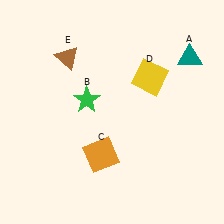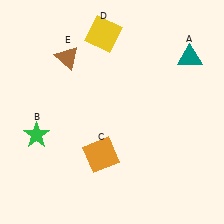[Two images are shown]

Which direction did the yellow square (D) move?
The yellow square (D) moved left.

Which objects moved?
The objects that moved are: the green star (B), the yellow square (D).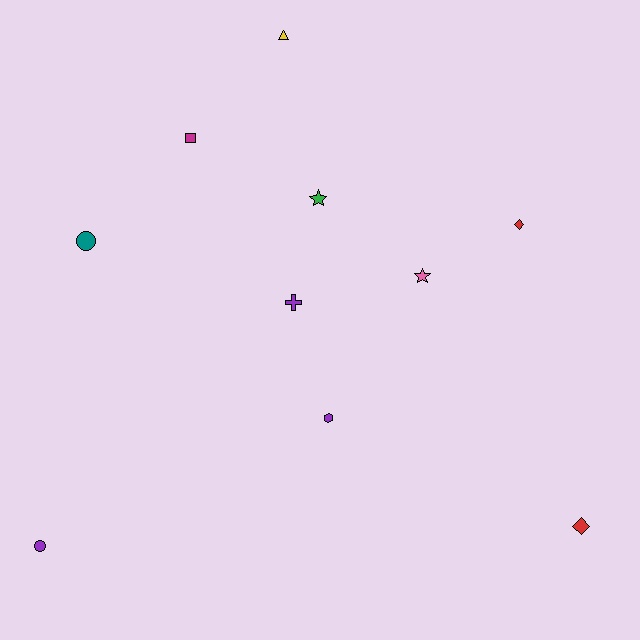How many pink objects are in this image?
There is 1 pink object.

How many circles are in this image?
There are 2 circles.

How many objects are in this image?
There are 10 objects.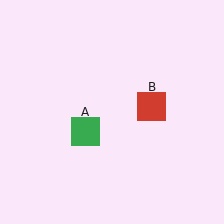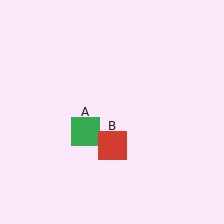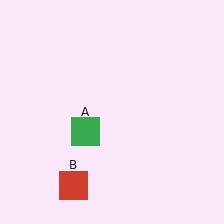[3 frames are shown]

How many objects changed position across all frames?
1 object changed position: red square (object B).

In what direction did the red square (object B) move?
The red square (object B) moved down and to the left.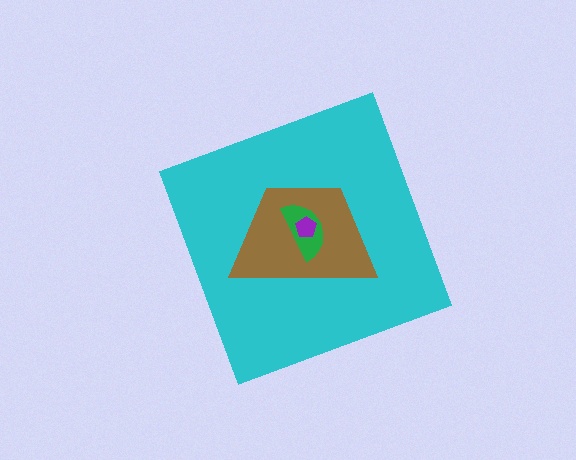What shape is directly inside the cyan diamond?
The brown trapezoid.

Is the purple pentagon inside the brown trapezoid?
Yes.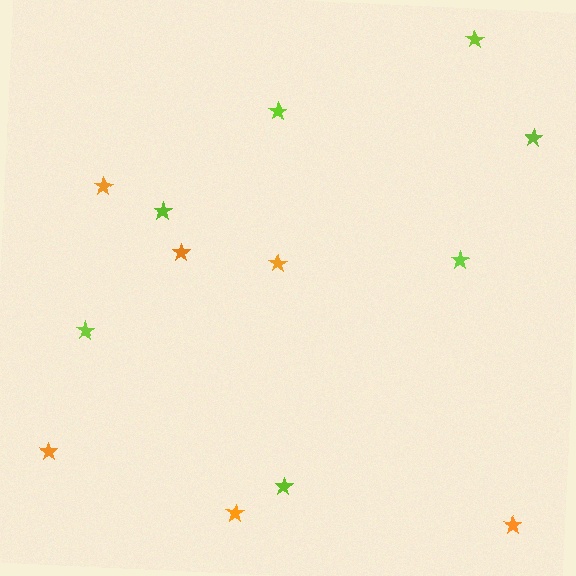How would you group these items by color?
There are 2 groups: one group of orange stars (6) and one group of lime stars (7).